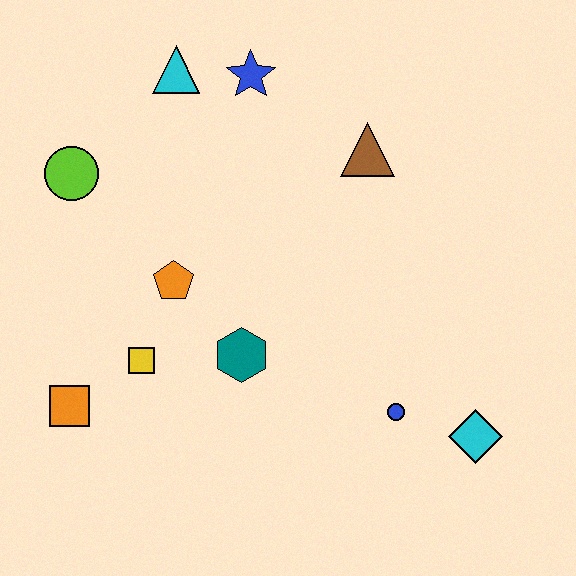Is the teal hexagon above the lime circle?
No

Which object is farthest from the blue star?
The cyan diamond is farthest from the blue star.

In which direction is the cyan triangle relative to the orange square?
The cyan triangle is above the orange square.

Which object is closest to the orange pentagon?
The yellow square is closest to the orange pentagon.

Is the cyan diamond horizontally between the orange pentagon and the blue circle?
No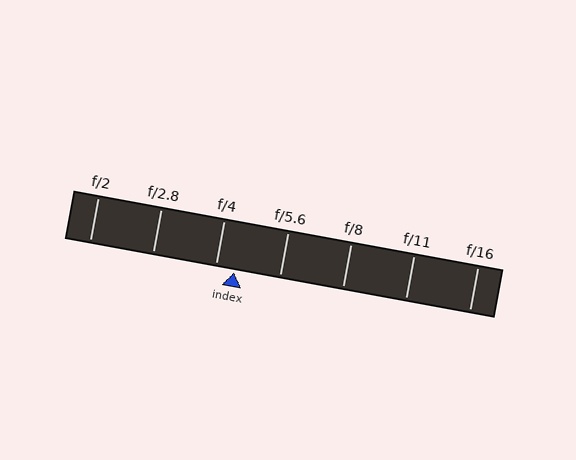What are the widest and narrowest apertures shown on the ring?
The widest aperture shown is f/2 and the narrowest is f/16.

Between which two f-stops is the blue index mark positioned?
The index mark is between f/4 and f/5.6.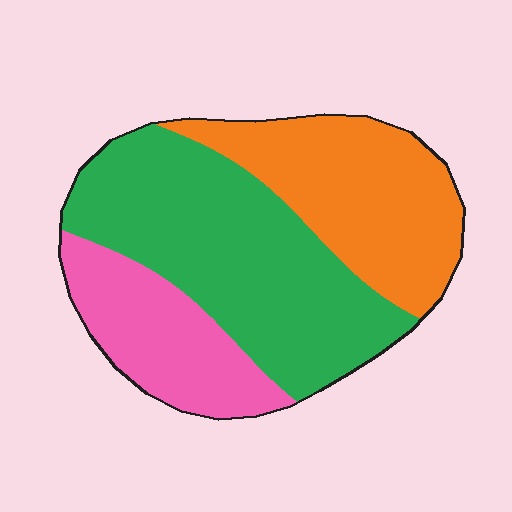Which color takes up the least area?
Pink, at roughly 20%.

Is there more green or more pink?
Green.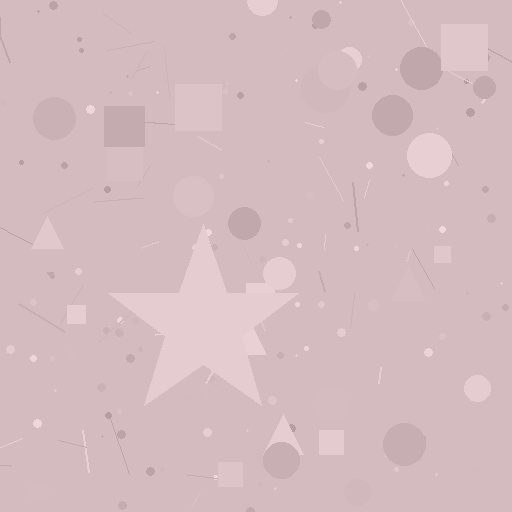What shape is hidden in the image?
A star is hidden in the image.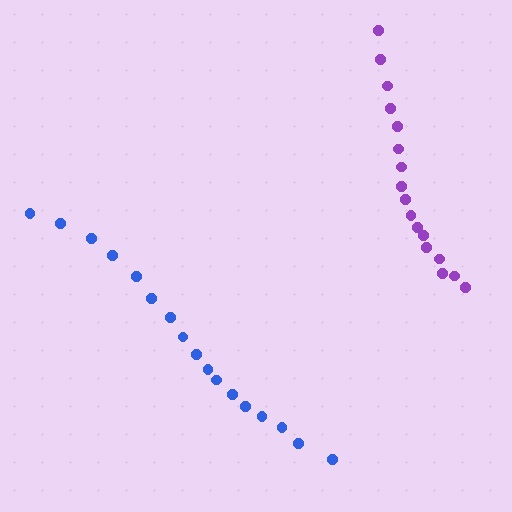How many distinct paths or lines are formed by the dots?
There are 2 distinct paths.